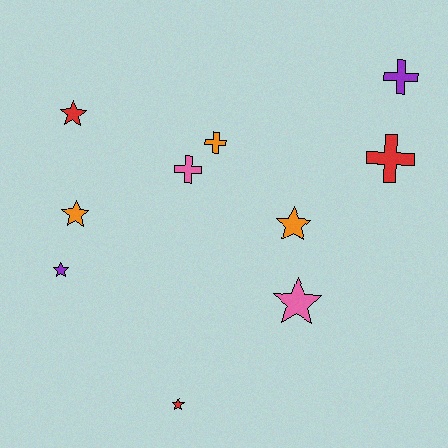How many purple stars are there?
There is 1 purple star.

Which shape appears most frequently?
Star, with 6 objects.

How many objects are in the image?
There are 10 objects.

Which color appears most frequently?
Orange, with 3 objects.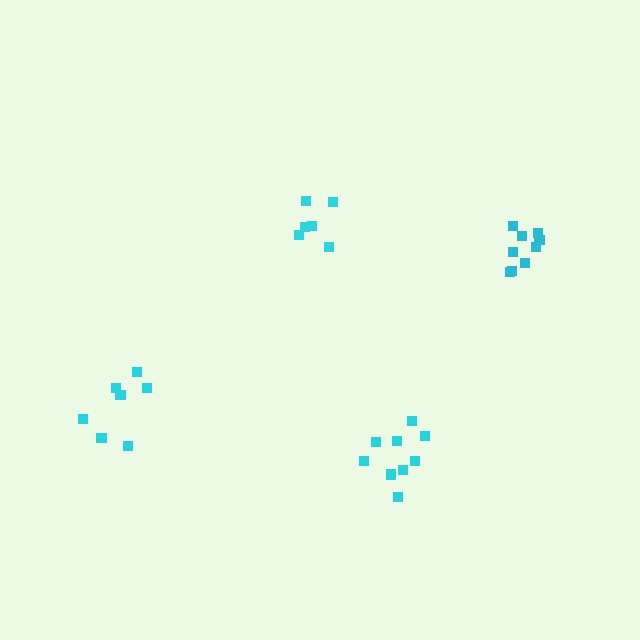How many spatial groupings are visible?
There are 4 spatial groupings.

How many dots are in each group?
Group 1: 7 dots, Group 2: 6 dots, Group 3: 10 dots, Group 4: 9 dots (32 total).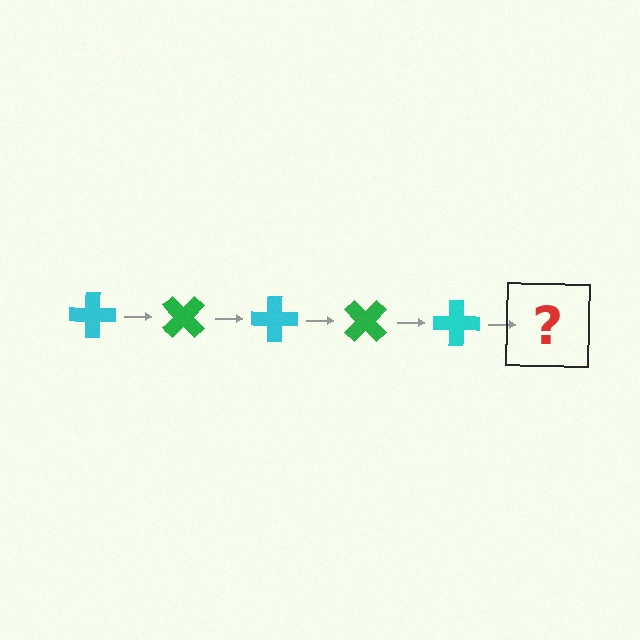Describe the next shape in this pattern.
It should be a green cross, rotated 225 degrees from the start.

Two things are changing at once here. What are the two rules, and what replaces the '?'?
The two rules are that it rotates 45 degrees each step and the color cycles through cyan and green. The '?' should be a green cross, rotated 225 degrees from the start.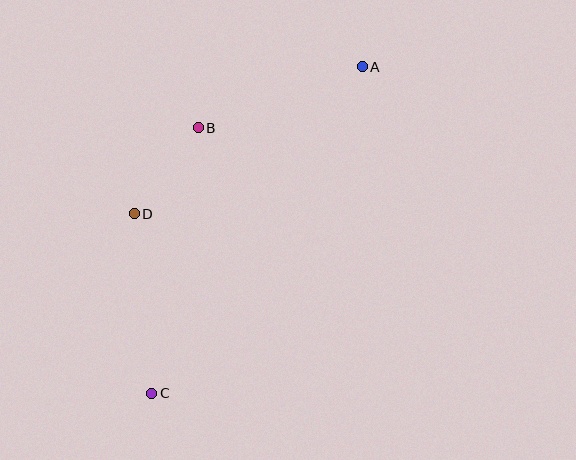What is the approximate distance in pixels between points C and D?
The distance between C and D is approximately 180 pixels.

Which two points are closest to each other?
Points B and D are closest to each other.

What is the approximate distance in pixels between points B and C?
The distance between B and C is approximately 269 pixels.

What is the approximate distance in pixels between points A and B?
The distance between A and B is approximately 175 pixels.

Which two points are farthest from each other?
Points A and C are farthest from each other.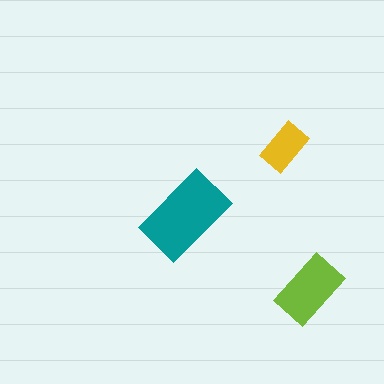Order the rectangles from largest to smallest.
the teal one, the lime one, the yellow one.